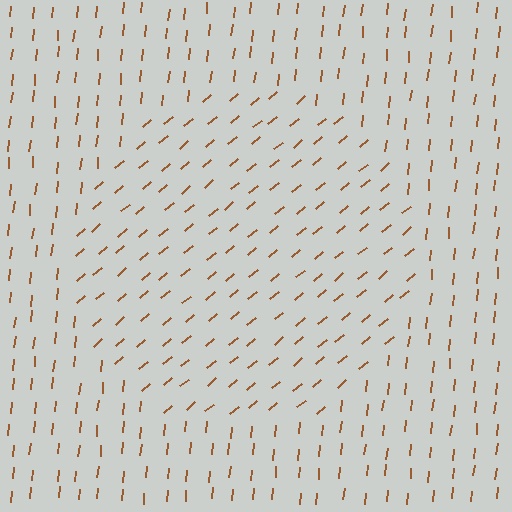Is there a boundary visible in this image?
Yes, there is a texture boundary formed by a change in line orientation.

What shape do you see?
I see a circle.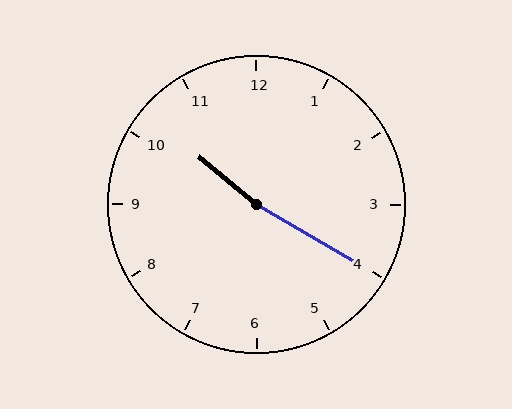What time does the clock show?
10:20.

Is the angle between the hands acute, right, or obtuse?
It is obtuse.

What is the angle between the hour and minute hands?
Approximately 170 degrees.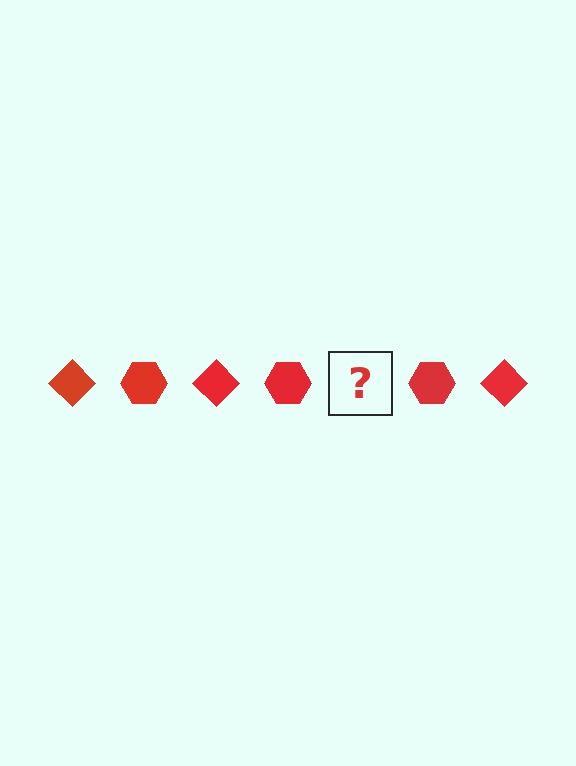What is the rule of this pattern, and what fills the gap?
The rule is that the pattern cycles through diamond, hexagon shapes in red. The gap should be filled with a red diamond.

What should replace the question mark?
The question mark should be replaced with a red diamond.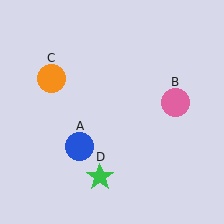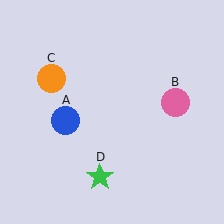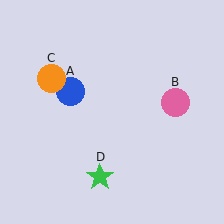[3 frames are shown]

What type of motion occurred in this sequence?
The blue circle (object A) rotated clockwise around the center of the scene.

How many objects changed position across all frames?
1 object changed position: blue circle (object A).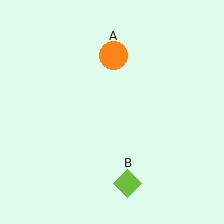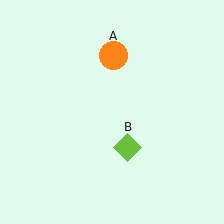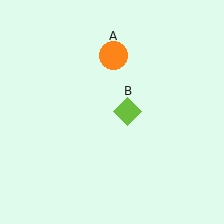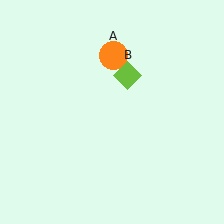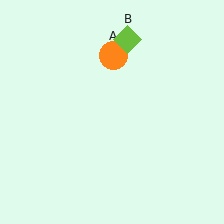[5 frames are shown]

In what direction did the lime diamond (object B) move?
The lime diamond (object B) moved up.